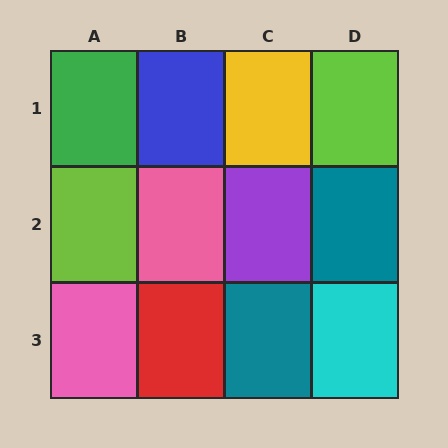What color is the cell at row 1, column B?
Blue.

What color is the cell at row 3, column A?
Pink.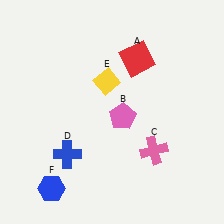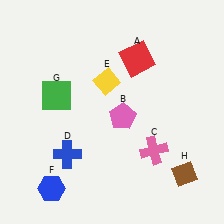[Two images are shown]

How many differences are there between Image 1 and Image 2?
There are 2 differences between the two images.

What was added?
A green square (G), a brown diamond (H) were added in Image 2.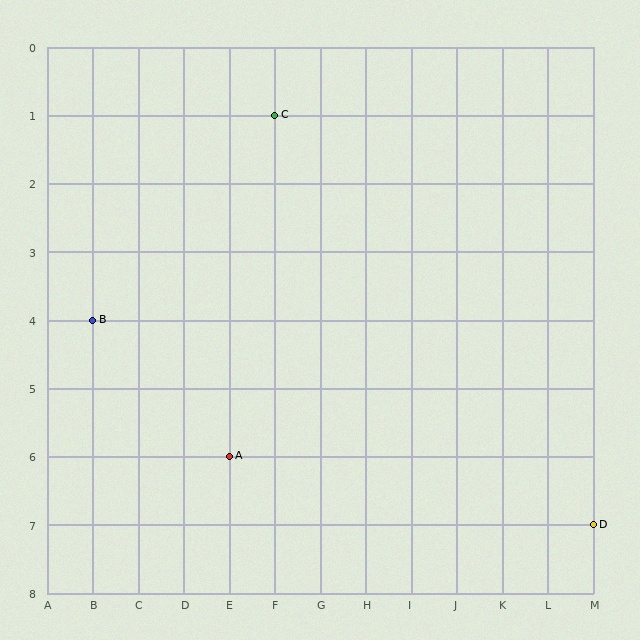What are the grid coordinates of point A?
Point A is at grid coordinates (E, 6).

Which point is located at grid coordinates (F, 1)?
Point C is at (F, 1).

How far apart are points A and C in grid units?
Points A and C are 1 column and 5 rows apart (about 5.1 grid units diagonally).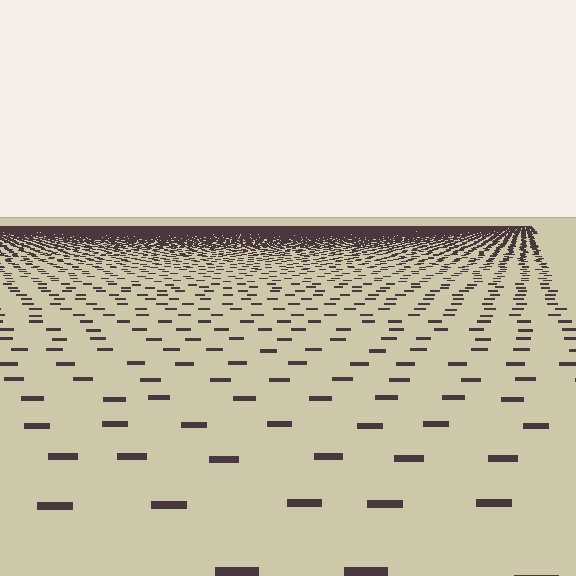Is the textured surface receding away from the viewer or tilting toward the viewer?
The surface is receding away from the viewer. Texture elements get smaller and denser toward the top.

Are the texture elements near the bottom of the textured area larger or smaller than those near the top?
Larger. Near the bottom, elements are closer to the viewer and appear at a bigger on-screen size.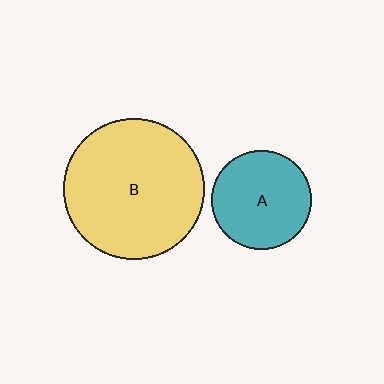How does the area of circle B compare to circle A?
Approximately 2.0 times.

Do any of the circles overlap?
No, none of the circles overlap.